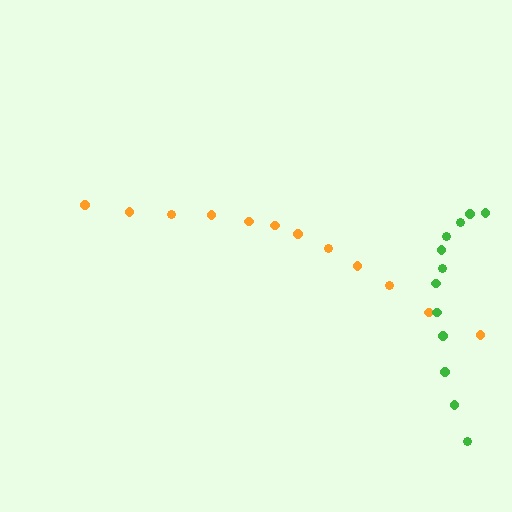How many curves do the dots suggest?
There are 2 distinct paths.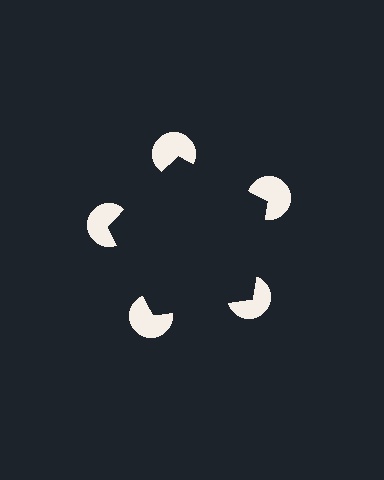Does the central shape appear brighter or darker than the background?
It typically appears slightly darker than the background, even though no actual brightness change is drawn.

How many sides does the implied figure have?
5 sides.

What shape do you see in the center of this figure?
An illusory pentagon — its edges are inferred from the aligned wedge cuts in the pac-man discs, not physically drawn.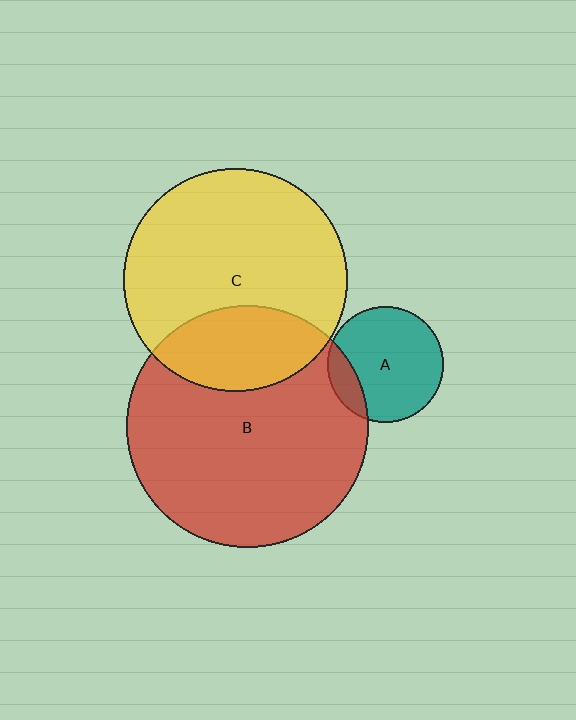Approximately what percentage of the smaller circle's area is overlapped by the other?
Approximately 15%.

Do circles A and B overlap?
Yes.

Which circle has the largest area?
Circle B (red).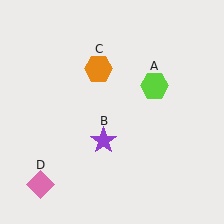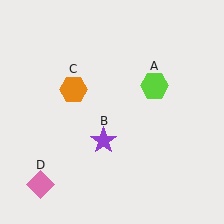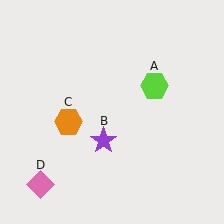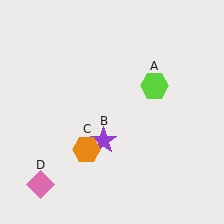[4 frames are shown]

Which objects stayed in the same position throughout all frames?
Lime hexagon (object A) and purple star (object B) and pink diamond (object D) remained stationary.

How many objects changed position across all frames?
1 object changed position: orange hexagon (object C).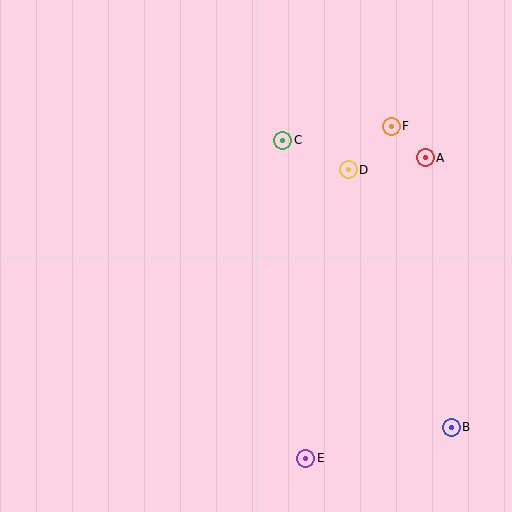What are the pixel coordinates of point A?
Point A is at (425, 158).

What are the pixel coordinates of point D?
Point D is at (348, 170).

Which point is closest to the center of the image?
Point C at (283, 140) is closest to the center.